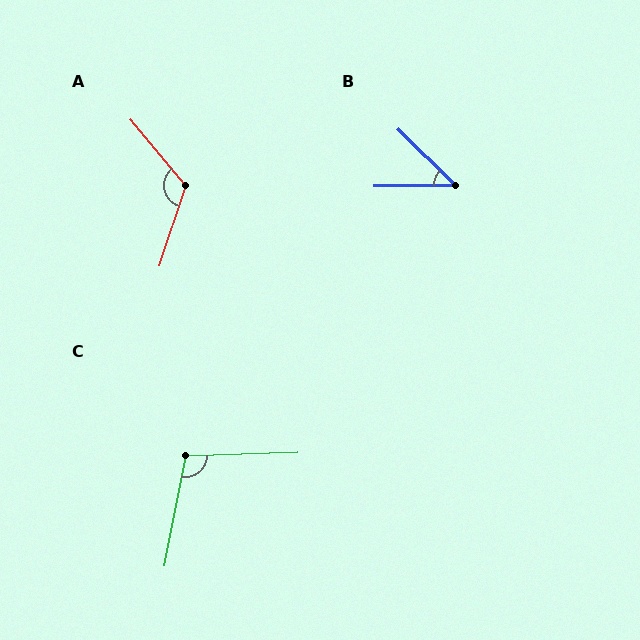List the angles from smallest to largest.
B (45°), C (103°), A (122°).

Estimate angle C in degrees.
Approximately 103 degrees.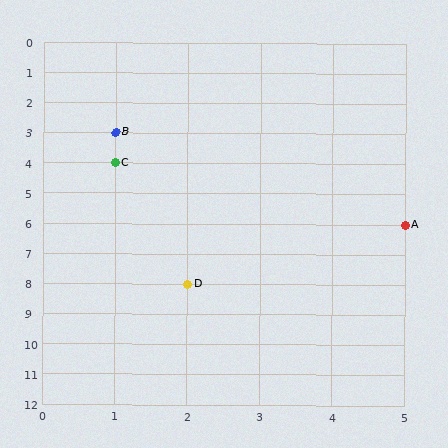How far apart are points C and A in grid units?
Points C and A are 4 columns and 2 rows apart (about 4.5 grid units diagonally).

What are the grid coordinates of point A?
Point A is at grid coordinates (5, 6).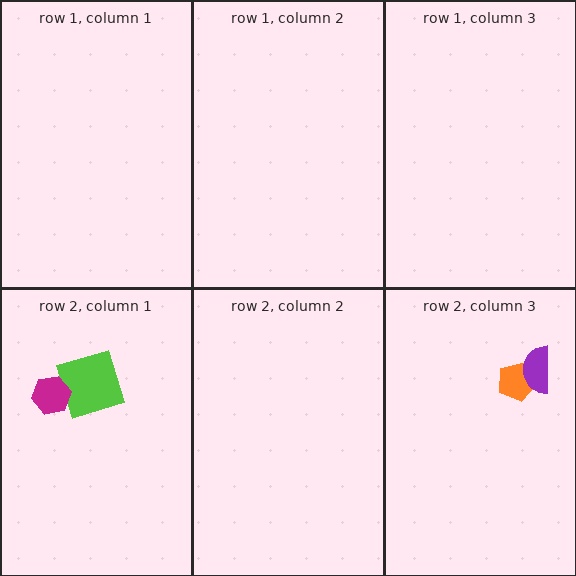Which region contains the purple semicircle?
The row 2, column 3 region.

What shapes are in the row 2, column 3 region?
The orange pentagon, the purple semicircle.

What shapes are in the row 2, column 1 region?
The lime square, the magenta hexagon.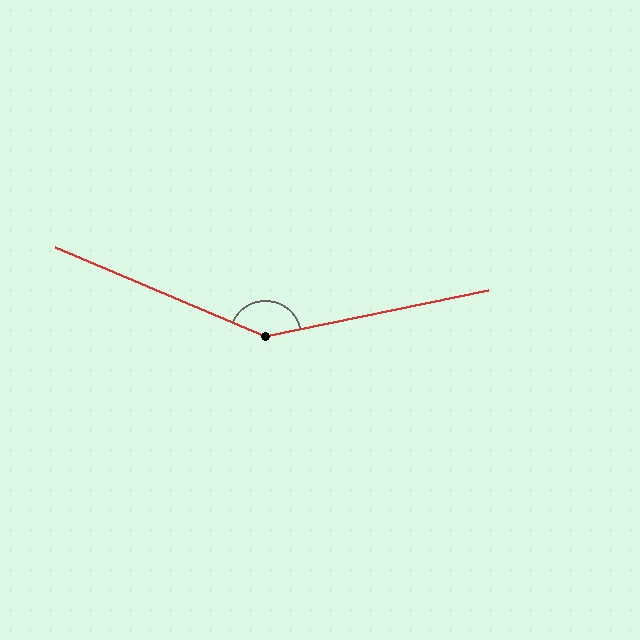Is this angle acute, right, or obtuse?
It is obtuse.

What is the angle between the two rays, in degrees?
Approximately 146 degrees.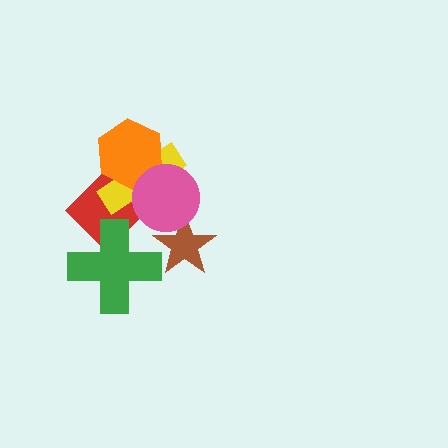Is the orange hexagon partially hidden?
Yes, it is partially covered by another shape.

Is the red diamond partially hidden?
Yes, it is partially covered by another shape.